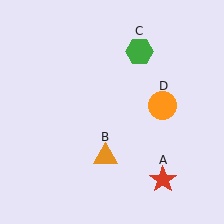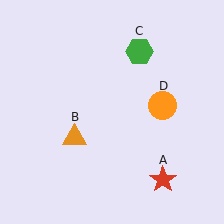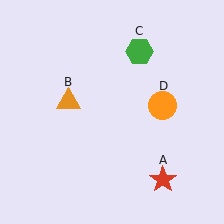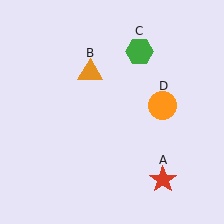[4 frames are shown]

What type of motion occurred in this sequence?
The orange triangle (object B) rotated clockwise around the center of the scene.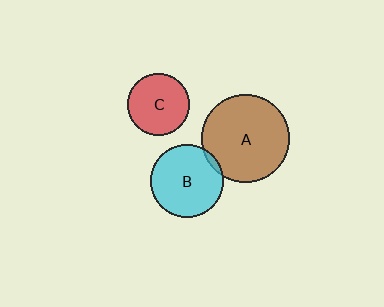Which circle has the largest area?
Circle A (brown).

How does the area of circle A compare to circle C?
Approximately 2.0 times.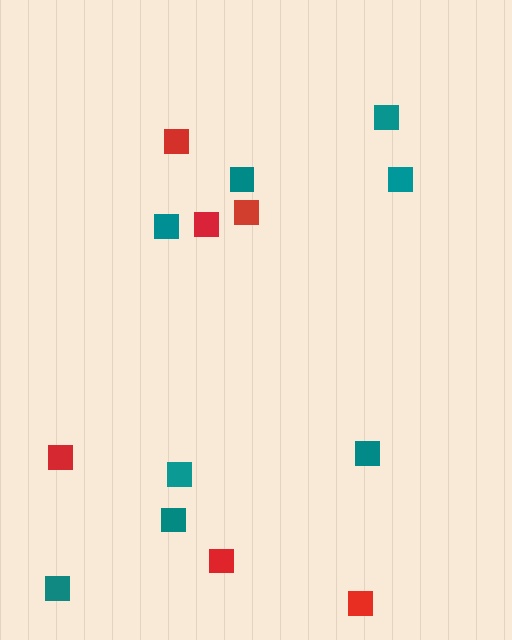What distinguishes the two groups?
There are 2 groups: one group of teal squares (8) and one group of red squares (6).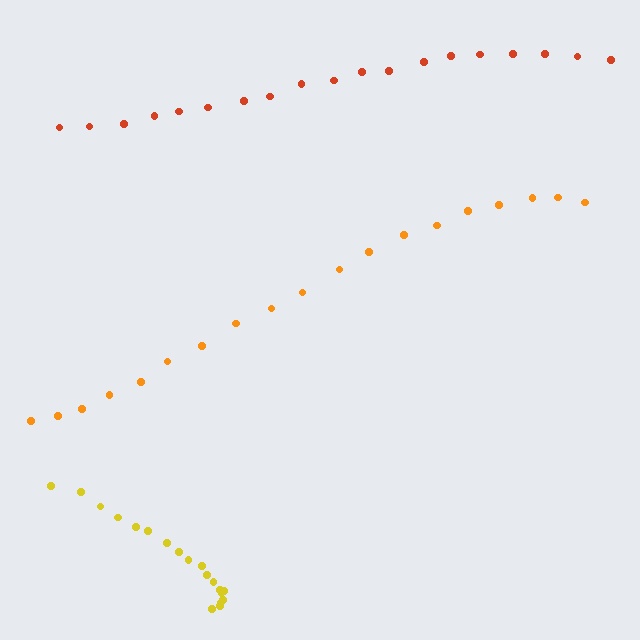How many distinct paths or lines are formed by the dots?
There are 3 distinct paths.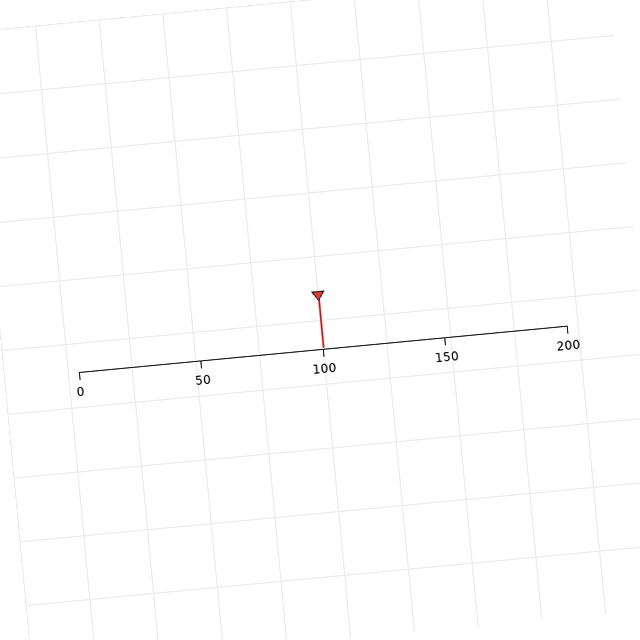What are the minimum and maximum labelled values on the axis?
The axis runs from 0 to 200.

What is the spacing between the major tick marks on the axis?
The major ticks are spaced 50 apart.